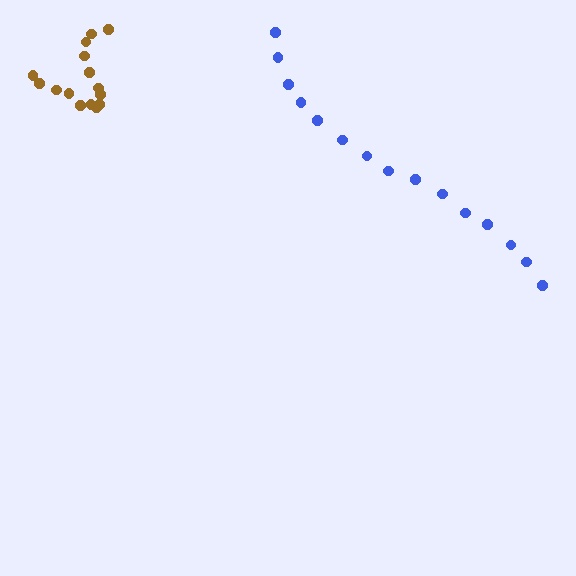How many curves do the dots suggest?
There are 2 distinct paths.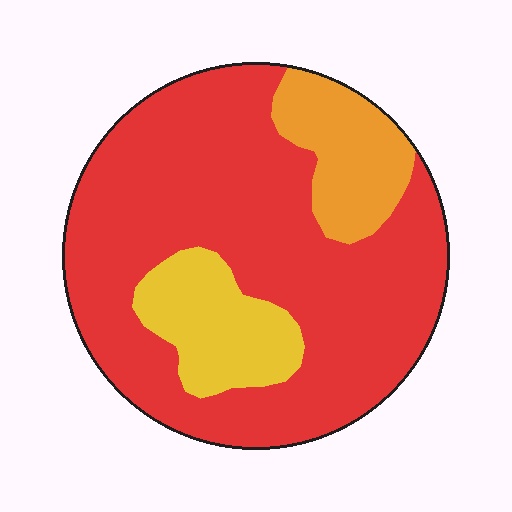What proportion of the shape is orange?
Orange takes up less than a quarter of the shape.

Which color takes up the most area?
Red, at roughly 75%.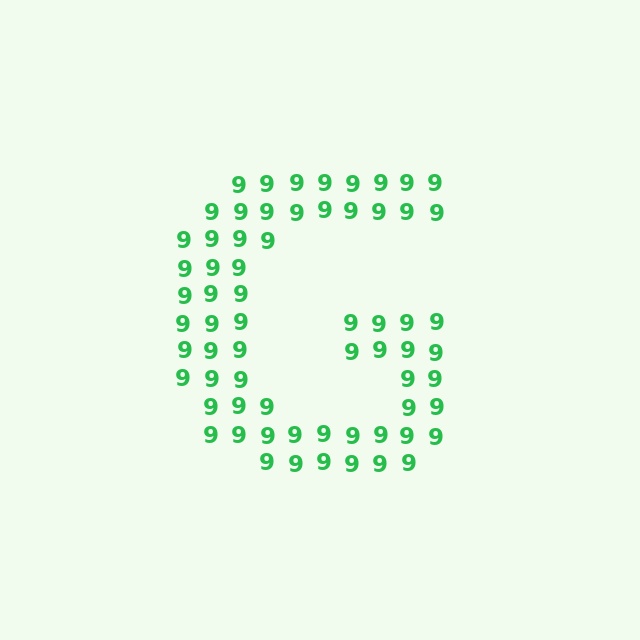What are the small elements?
The small elements are digit 9's.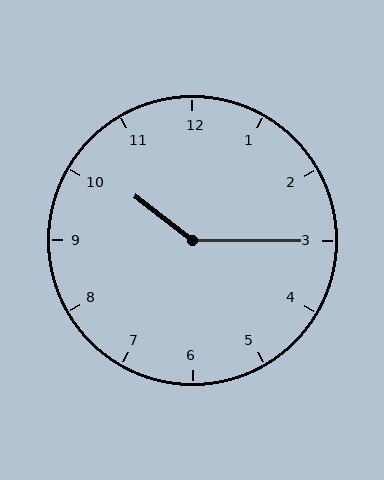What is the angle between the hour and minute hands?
Approximately 142 degrees.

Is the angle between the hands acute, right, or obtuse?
It is obtuse.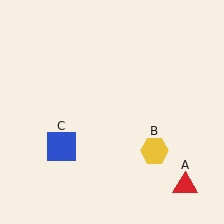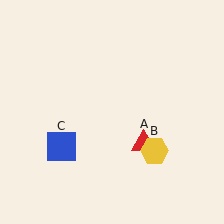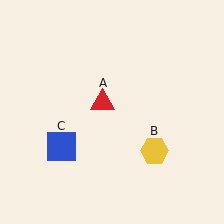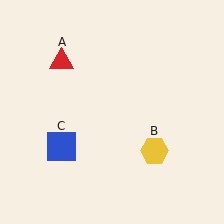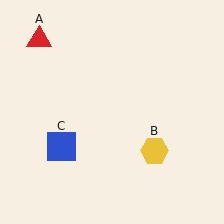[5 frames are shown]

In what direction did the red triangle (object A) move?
The red triangle (object A) moved up and to the left.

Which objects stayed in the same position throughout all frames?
Yellow hexagon (object B) and blue square (object C) remained stationary.